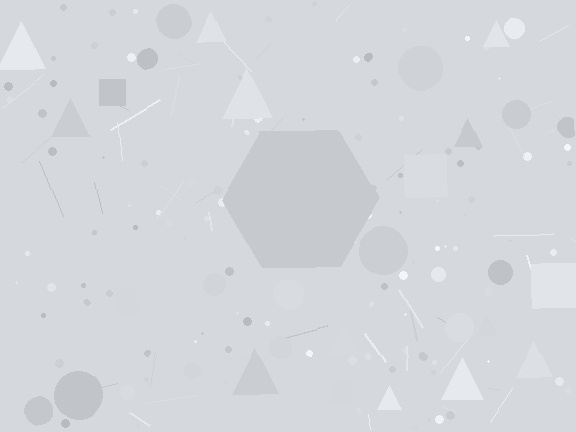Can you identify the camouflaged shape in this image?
The camouflaged shape is a hexagon.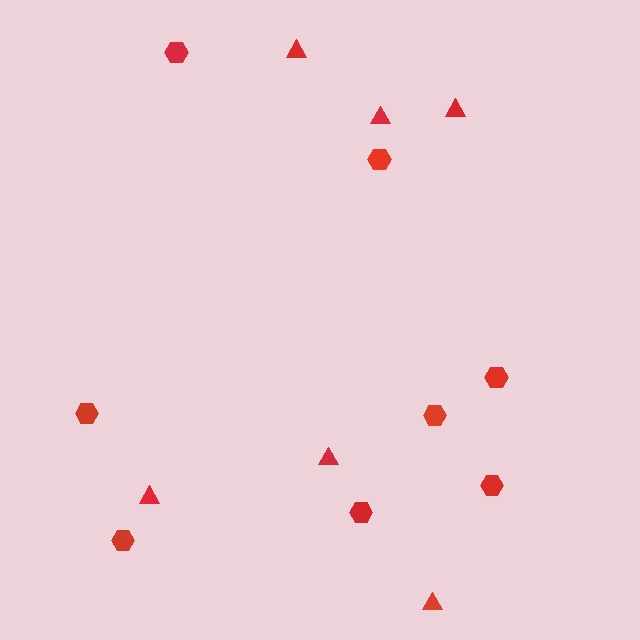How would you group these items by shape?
There are 2 groups: one group of hexagons (8) and one group of triangles (6).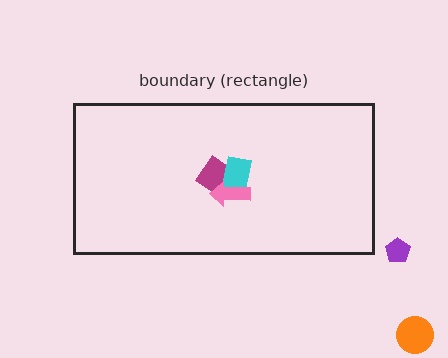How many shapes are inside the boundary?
3 inside, 2 outside.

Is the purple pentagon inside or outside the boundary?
Outside.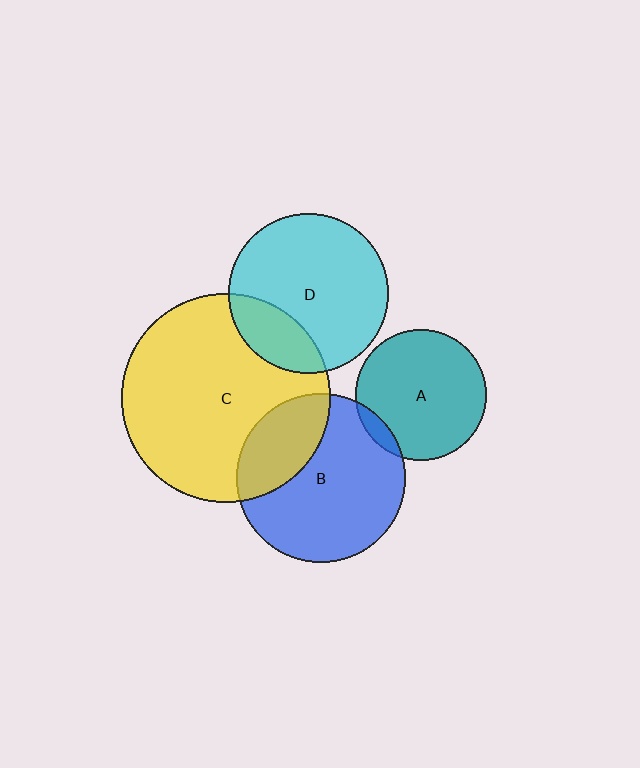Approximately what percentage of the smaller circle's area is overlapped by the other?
Approximately 30%.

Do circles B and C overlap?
Yes.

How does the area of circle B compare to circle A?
Approximately 1.7 times.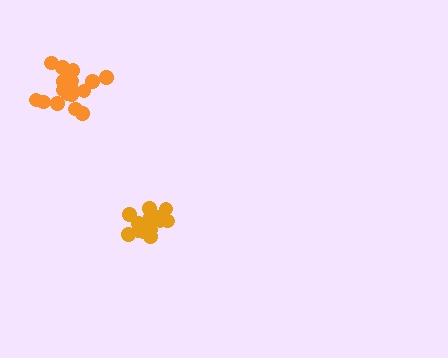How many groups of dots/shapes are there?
There are 2 groups.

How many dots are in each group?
Group 1: 15 dots, Group 2: 18 dots (33 total).